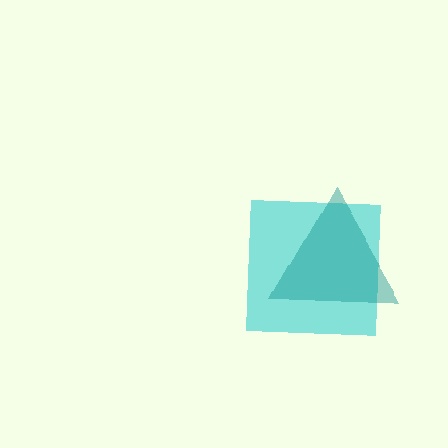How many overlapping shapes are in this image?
There are 2 overlapping shapes in the image.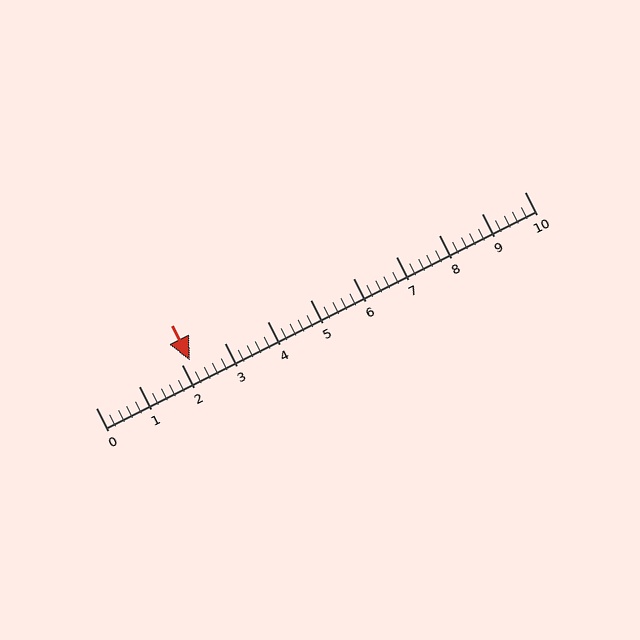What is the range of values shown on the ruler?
The ruler shows values from 0 to 10.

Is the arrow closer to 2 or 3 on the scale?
The arrow is closer to 2.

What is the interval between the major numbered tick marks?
The major tick marks are spaced 1 units apart.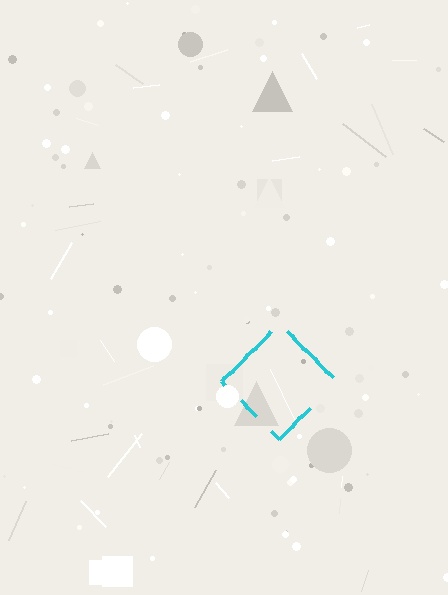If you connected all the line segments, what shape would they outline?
They would outline a diamond.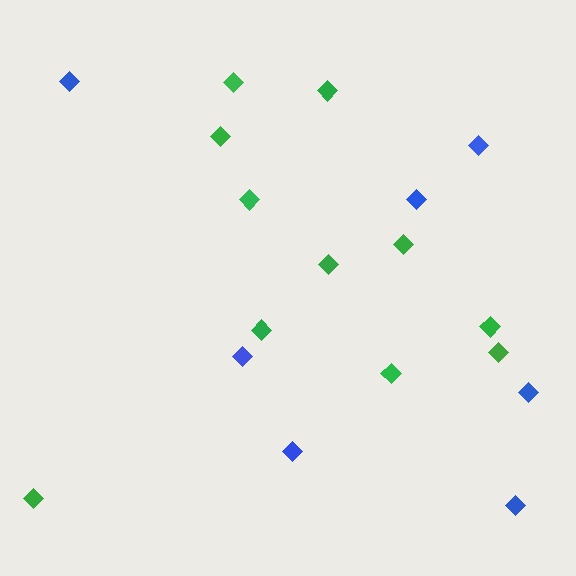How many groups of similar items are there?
There are 2 groups: one group of blue diamonds (7) and one group of green diamonds (11).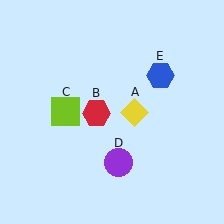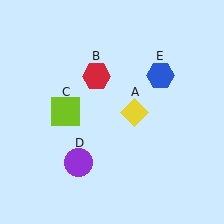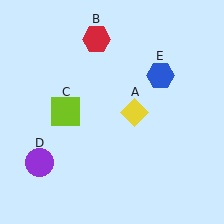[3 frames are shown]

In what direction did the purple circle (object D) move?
The purple circle (object D) moved left.